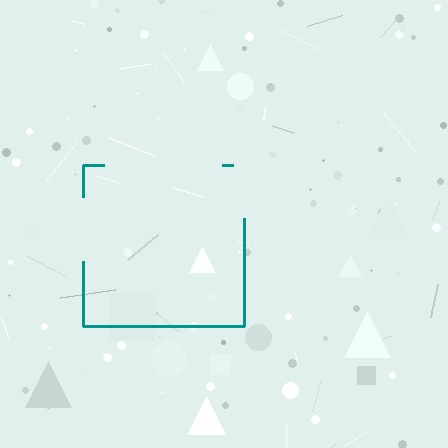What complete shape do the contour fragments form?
The contour fragments form a square.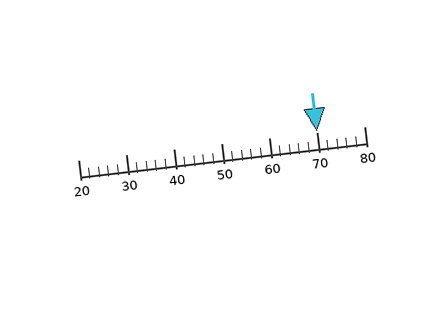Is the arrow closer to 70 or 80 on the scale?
The arrow is closer to 70.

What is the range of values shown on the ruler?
The ruler shows values from 20 to 80.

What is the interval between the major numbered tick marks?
The major tick marks are spaced 10 units apart.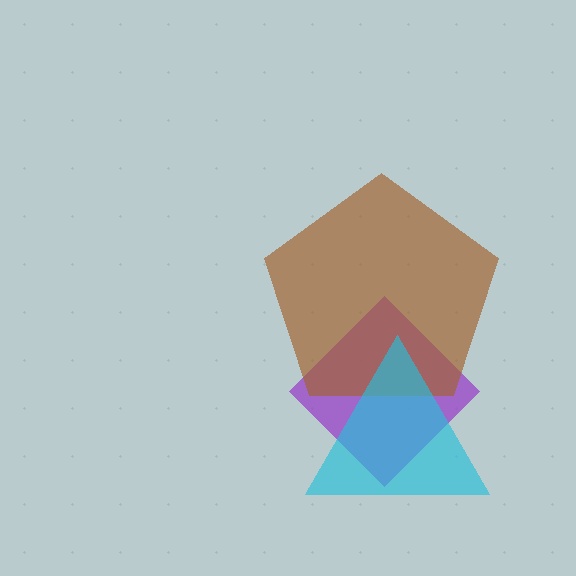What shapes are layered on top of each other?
The layered shapes are: a purple diamond, a brown pentagon, a cyan triangle.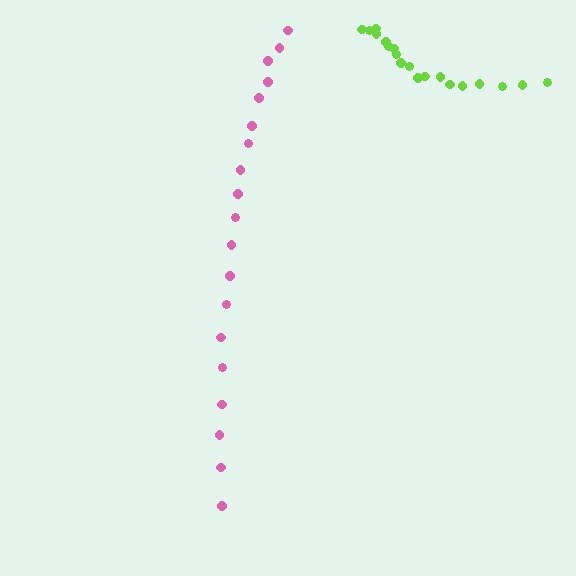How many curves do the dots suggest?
There are 2 distinct paths.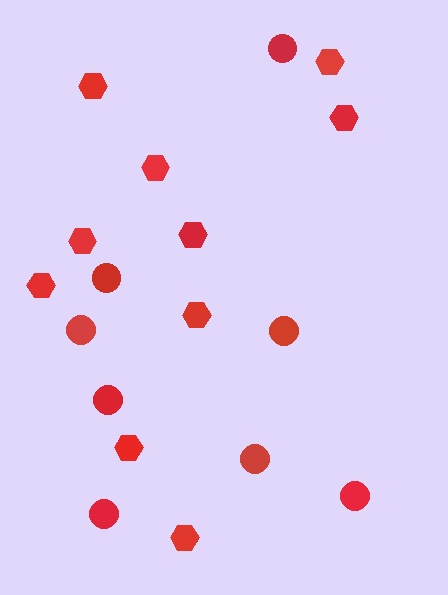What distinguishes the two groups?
There are 2 groups: one group of circles (8) and one group of hexagons (10).